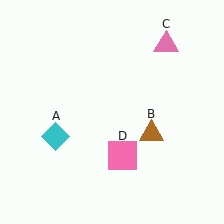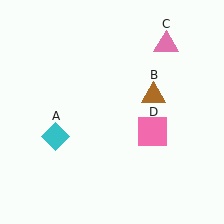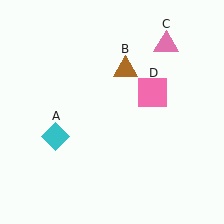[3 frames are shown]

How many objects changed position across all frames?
2 objects changed position: brown triangle (object B), pink square (object D).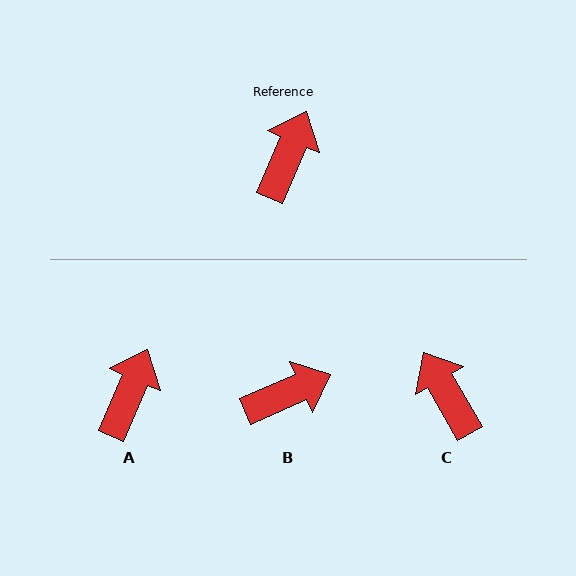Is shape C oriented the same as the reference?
No, it is off by about 53 degrees.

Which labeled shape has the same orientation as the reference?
A.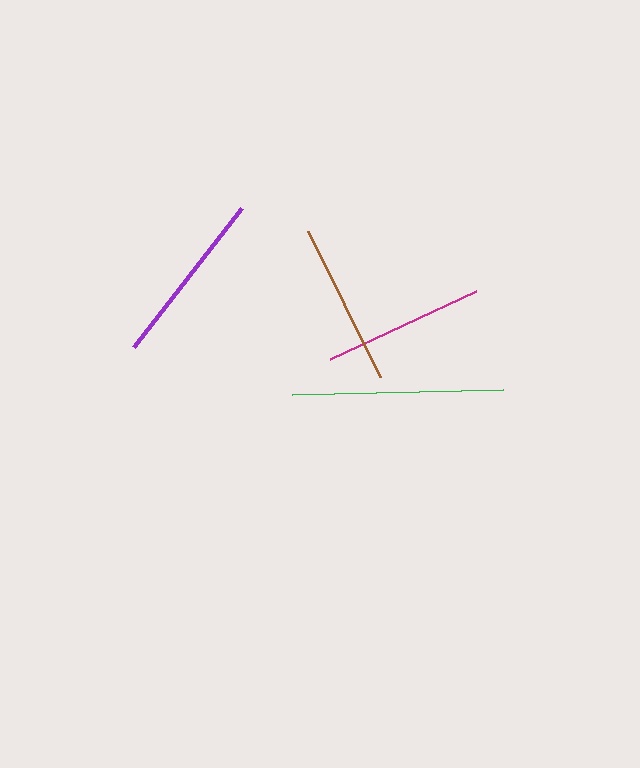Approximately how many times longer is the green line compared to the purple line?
The green line is approximately 1.2 times the length of the purple line.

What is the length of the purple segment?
The purple segment is approximately 176 pixels long.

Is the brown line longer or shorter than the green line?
The green line is longer than the brown line.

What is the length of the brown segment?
The brown segment is approximately 162 pixels long.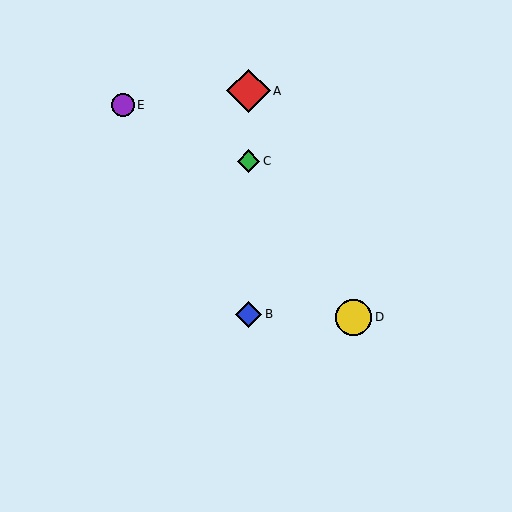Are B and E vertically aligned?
No, B is at x≈248 and E is at x≈123.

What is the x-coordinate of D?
Object D is at x≈354.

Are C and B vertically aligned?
Yes, both are at x≈248.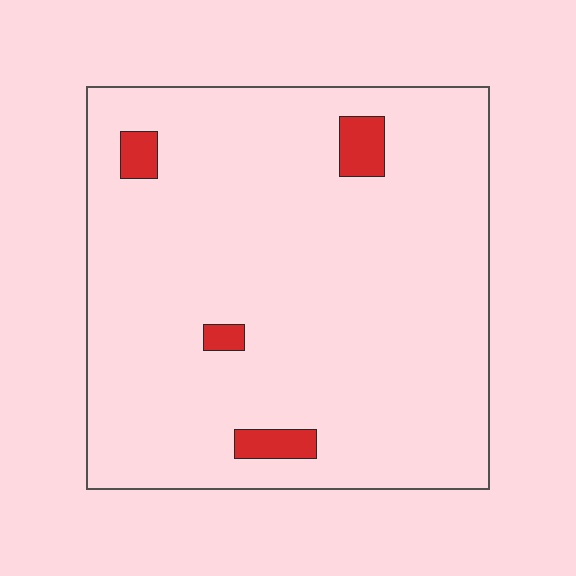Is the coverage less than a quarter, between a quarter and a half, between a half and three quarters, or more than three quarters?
Less than a quarter.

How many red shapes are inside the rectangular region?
4.